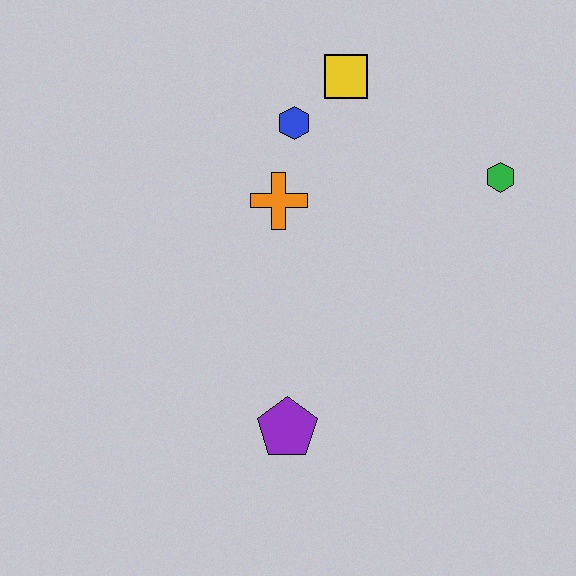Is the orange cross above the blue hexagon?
No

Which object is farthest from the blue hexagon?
The purple pentagon is farthest from the blue hexagon.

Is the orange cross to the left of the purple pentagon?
Yes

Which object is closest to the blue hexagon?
The yellow square is closest to the blue hexagon.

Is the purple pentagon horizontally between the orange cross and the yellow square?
Yes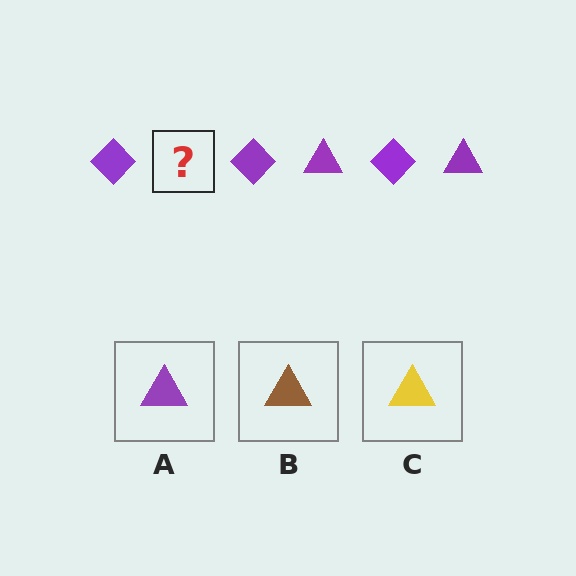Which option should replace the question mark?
Option A.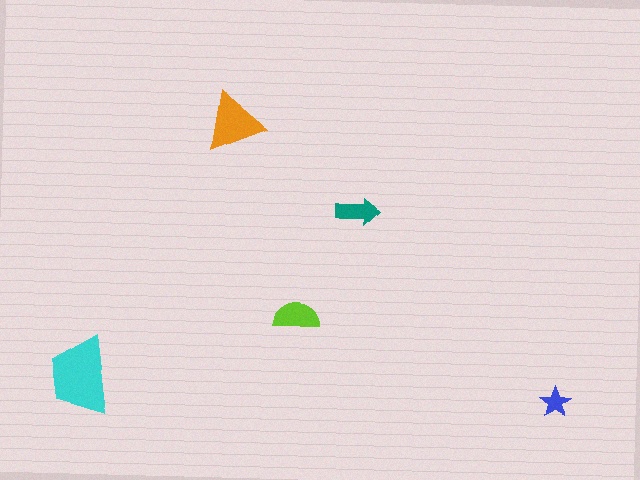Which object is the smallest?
The blue star.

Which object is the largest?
The cyan trapezoid.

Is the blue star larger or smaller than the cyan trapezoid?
Smaller.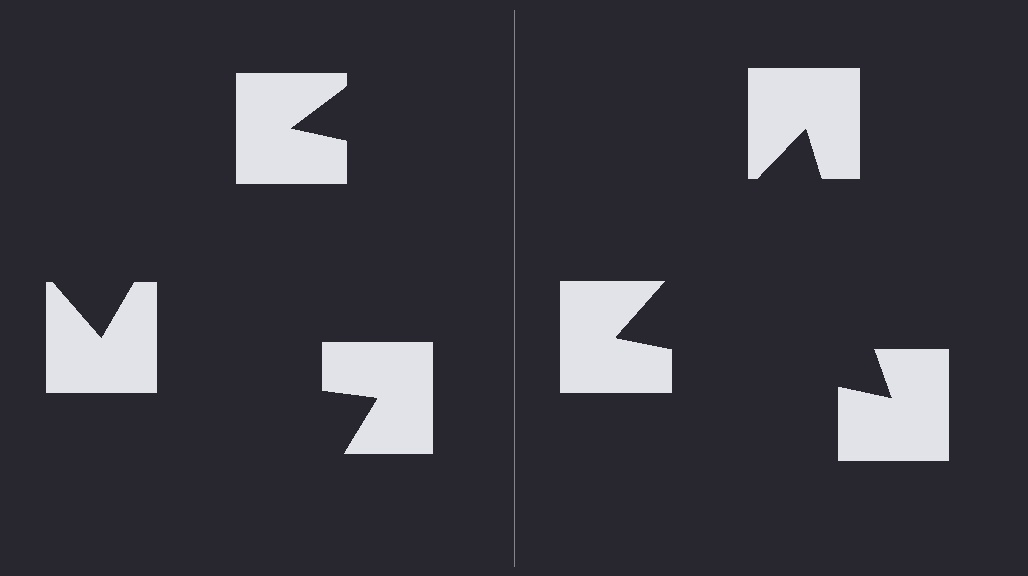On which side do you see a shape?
An illusory triangle appears on the right side. On the left side the wedge cuts are rotated, so no coherent shape forms.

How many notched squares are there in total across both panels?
6 — 3 on each side.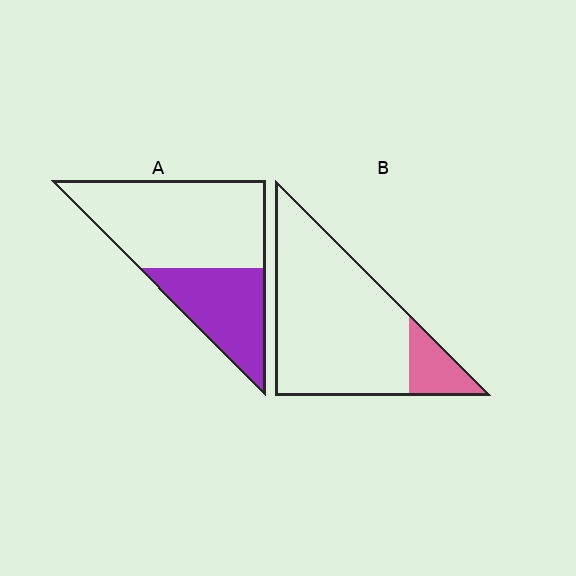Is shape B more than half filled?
No.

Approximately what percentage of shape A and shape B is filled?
A is approximately 35% and B is approximately 15%.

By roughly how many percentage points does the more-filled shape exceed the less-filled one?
By roughly 20 percentage points (A over B).